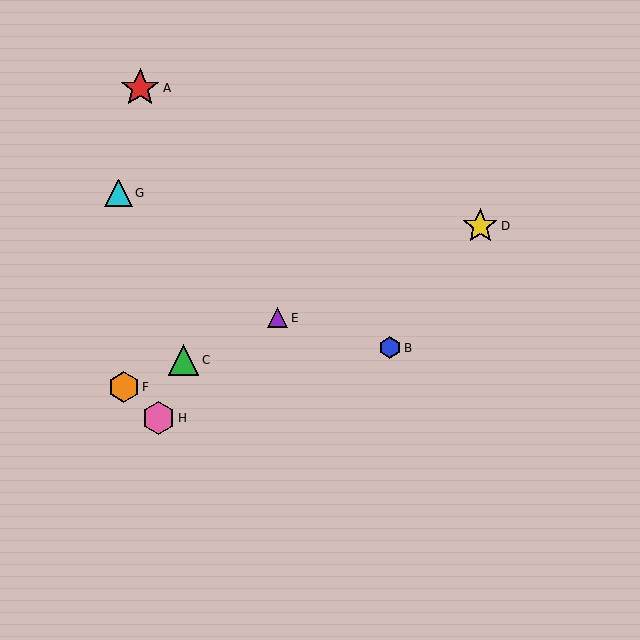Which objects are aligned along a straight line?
Objects C, D, E, F are aligned along a straight line.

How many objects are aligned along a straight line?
4 objects (C, D, E, F) are aligned along a straight line.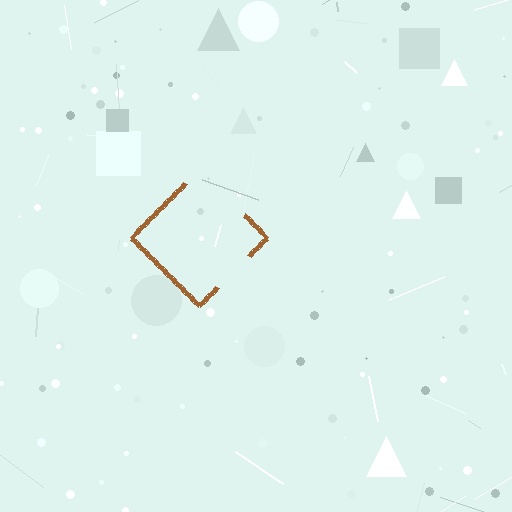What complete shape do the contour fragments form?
The contour fragments form a diamond.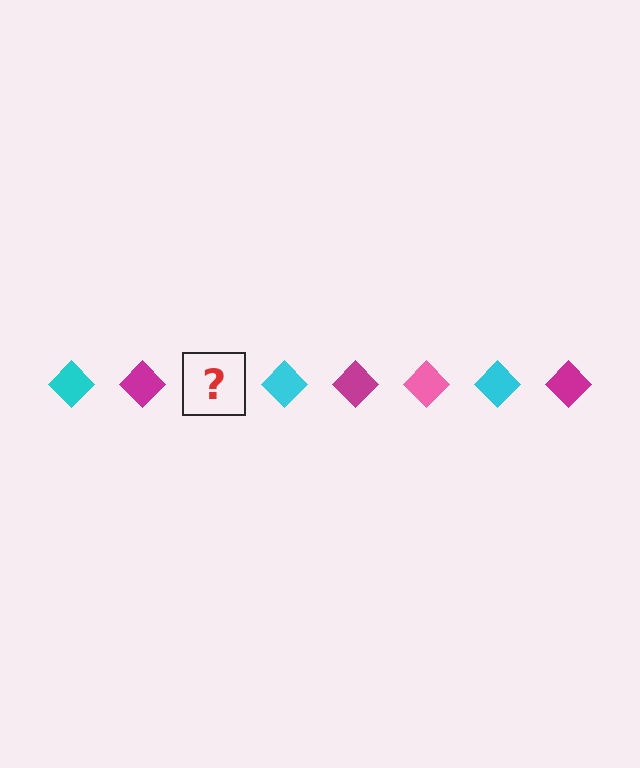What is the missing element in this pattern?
The missing element is a pink diamond.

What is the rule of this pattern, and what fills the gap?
The rule is that the pattern cycles through cyan, magenta, pink diamonds. The gap should be filled with a pink diamond.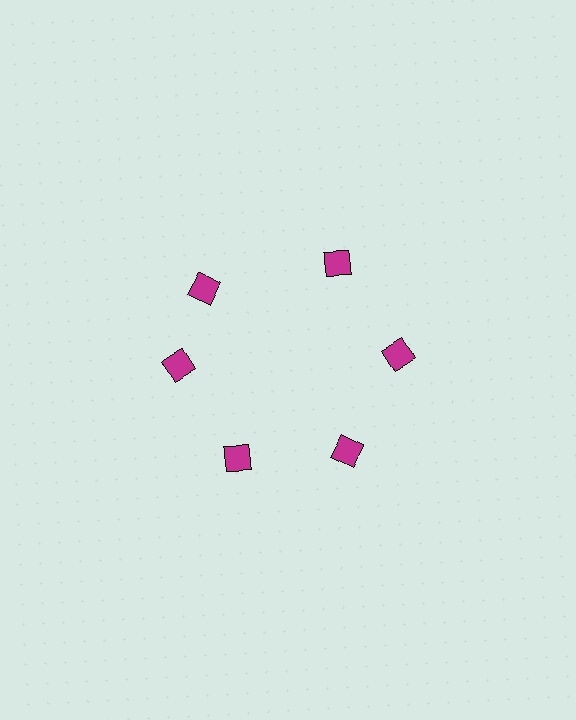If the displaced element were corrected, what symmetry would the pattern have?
It would have 6-fold rotational symmetry — the pattern would map onto itself every 60 degrees.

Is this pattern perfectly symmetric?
No. The 6 magenta squares are arranged in a ring, but one element near the 11 o'clock position is rotated out of alignment along the ring, breaking the 6-fold rotational symmetry.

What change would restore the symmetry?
The symmetry would be restored by rotating it back into even spacing with its neighbors so that all 6 squares sit at equal angles and equal distance from the center.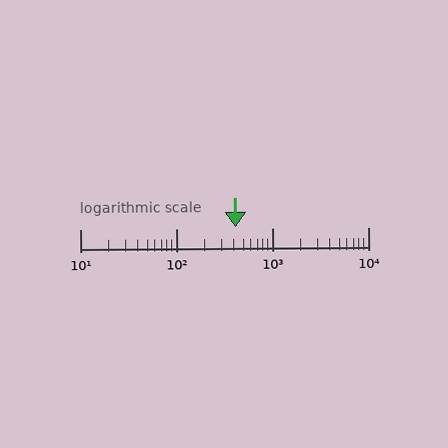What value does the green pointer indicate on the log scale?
The pointer indicates approximately 420.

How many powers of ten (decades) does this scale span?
The scale spans 3 decades, from 10 to 10000.